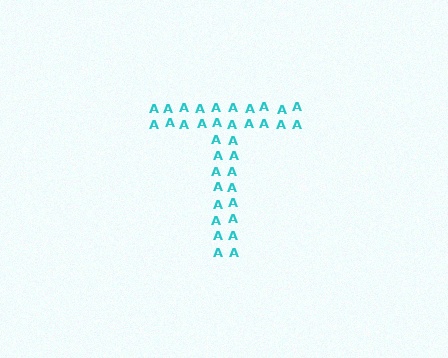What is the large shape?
The large shape is the letter T.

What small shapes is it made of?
It is made of small letter A's.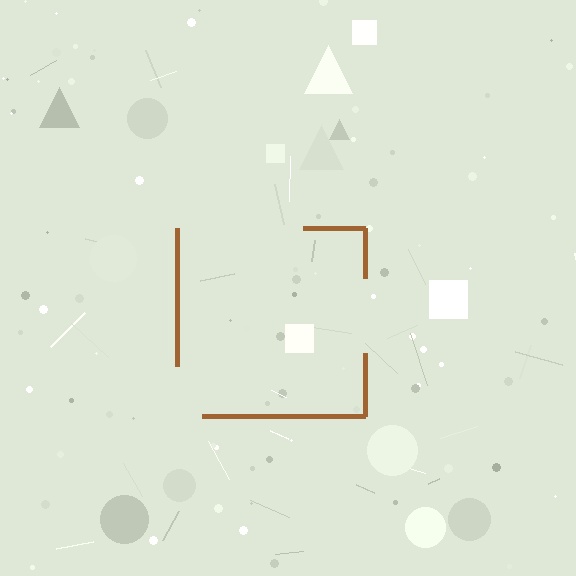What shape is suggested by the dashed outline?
The dashed outline suggests a square.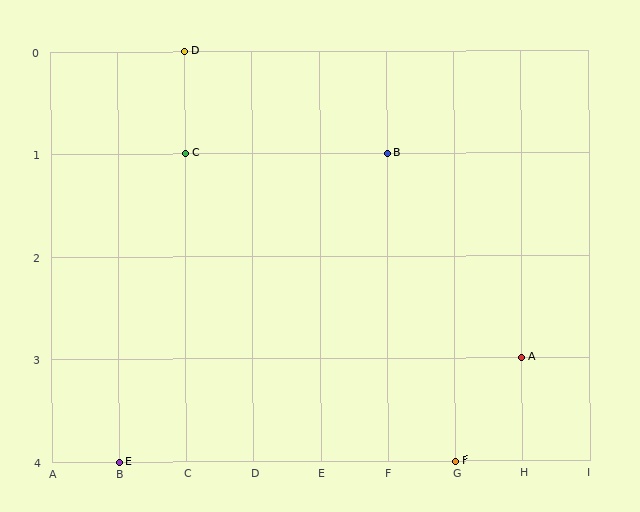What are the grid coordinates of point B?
Point B is at grid coordinates (F, 1).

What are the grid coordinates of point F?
Point F is at grid coordinates (G, 4).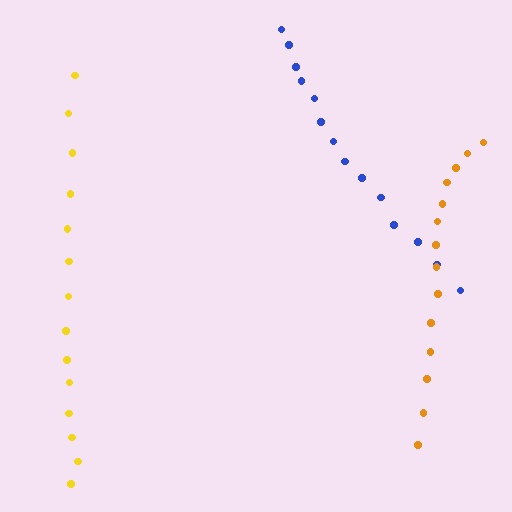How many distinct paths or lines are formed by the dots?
There are 3 distinct paths.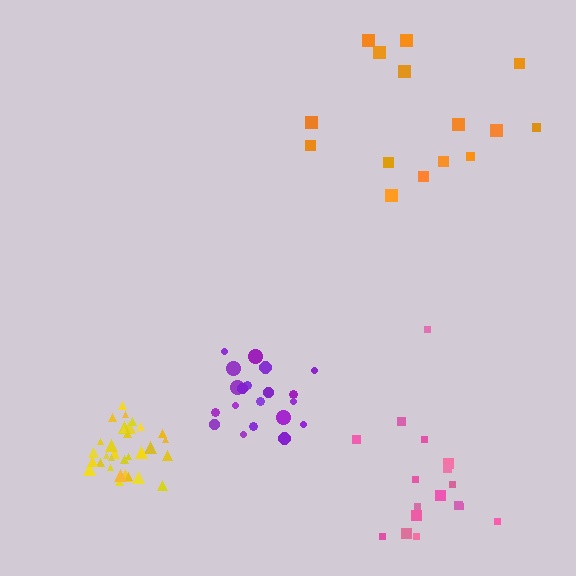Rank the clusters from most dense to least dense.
yellow, purple, pink, orange.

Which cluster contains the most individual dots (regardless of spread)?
Yellow (32).